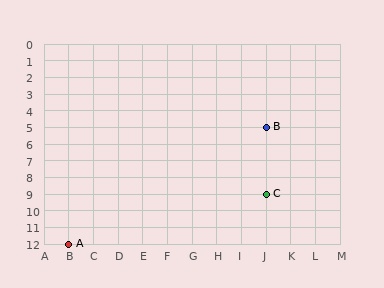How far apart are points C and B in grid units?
Points C and B are 4 rows apart.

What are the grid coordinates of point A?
Point A is at grid coordinates (B, 12).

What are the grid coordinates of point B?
Point B is at grid coordinates (J, 5).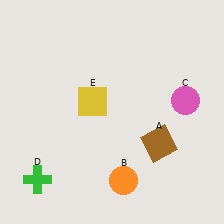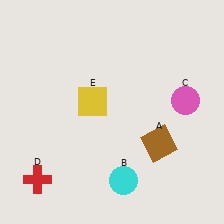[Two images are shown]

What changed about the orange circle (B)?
In Image 1, B is orange. In Image 2, it changed to cyan.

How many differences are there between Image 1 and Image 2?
There are 2 differences between the two images.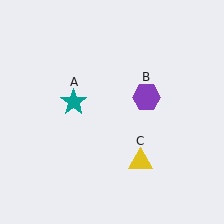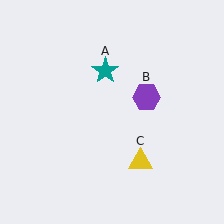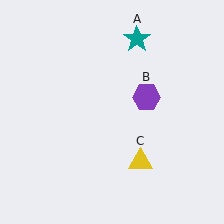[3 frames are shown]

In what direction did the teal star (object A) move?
The teal star (object A) moved up and to the right.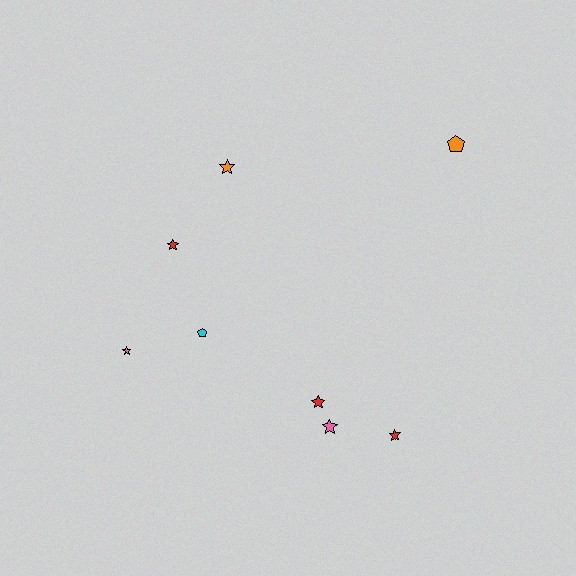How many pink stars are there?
There are 2 pink stars.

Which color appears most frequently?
Red, with 3 objects.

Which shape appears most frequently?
Star, with 6 objects.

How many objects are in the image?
There are 8 objects.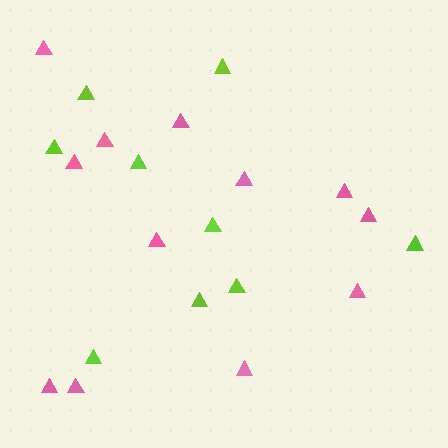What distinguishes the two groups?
There are 2 groups: one group of pink triangles (12) and one group of lime triangles (9).